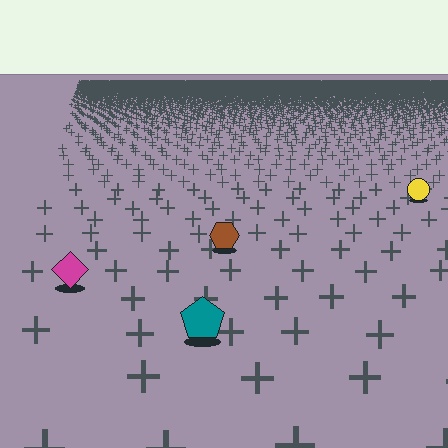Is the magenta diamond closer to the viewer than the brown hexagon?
Yes. The magenta diamond is closer — you can tell from the texture gradient: the ground texture is coarser near it.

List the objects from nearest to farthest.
From nearest to farthest: the teal pentagon, the magenta diamond, the brown hexagon, the yellow circle.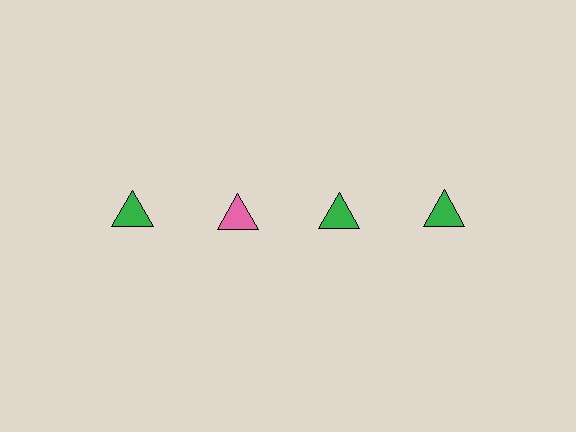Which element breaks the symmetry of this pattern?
The pink triangle in the top row, second from left column breaks the symmetry. All other shapes are green triangles.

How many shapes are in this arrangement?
There are 4 shapes arranged in a grid pattern.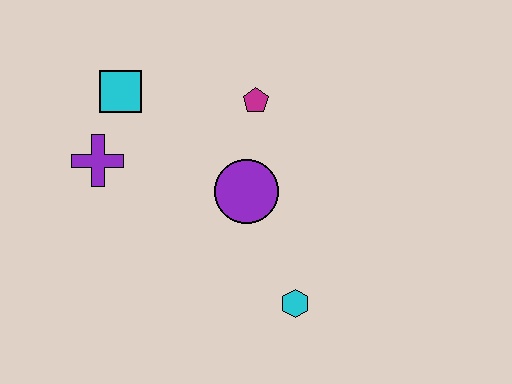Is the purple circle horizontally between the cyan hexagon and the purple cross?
Yes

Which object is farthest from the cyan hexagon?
The cyan square is farthest from the cyan hexagon.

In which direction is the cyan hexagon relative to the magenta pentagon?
The cyan hexagon is below the magenta pentagon.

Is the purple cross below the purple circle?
No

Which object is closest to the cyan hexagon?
The purple circle is closest to the cyan hexagon.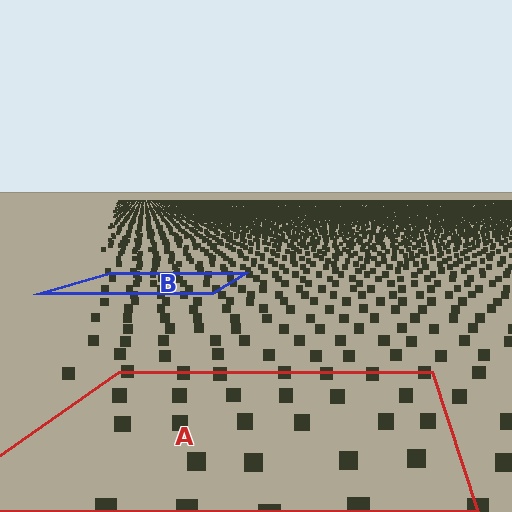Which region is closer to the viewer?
Region A is closer. The texture elements there are larger and more spread out.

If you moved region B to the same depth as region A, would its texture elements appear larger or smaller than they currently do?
They would appear larger. At a closer depth, the same texture elements are projected at a bigger on-screen size.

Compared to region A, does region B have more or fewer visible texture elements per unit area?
Region B has more texture elements per unit area — they are packed more densely because it is farther away.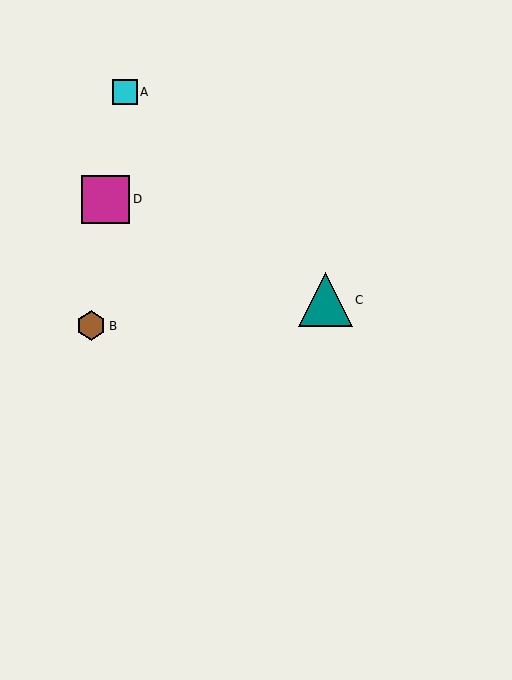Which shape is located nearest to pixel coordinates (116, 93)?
The cyan square (labeled A) at (125, 92) is nearest to that location.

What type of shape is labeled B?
Shape B is a brown hexagon.